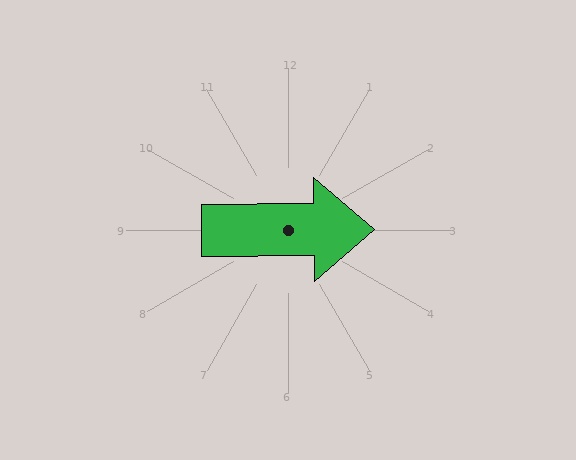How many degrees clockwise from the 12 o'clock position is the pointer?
Approximately 90 degrees.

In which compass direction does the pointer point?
East.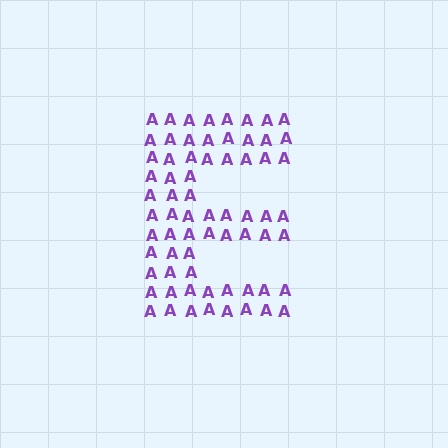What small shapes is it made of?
It is made of small letter A's.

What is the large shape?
The large shape is the letter E.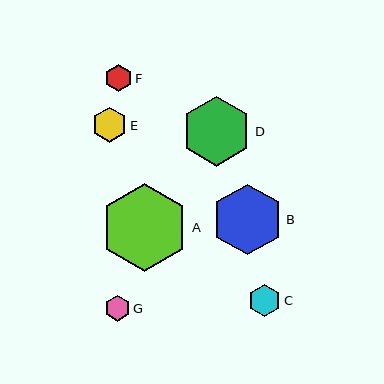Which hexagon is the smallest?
Hexagon G is the smallest with a size of approximately 26 pixels.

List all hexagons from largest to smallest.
From largest to smallest: A, B, D, E, C, F, G.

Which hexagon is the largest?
Hexagon A is the largest with a size of approximately 88 pixels.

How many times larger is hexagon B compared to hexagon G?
Hexagon B is approximately 2.8 times the size of hexagon G.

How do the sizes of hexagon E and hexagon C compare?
Hexagon E and hexagon C are approximately the same size.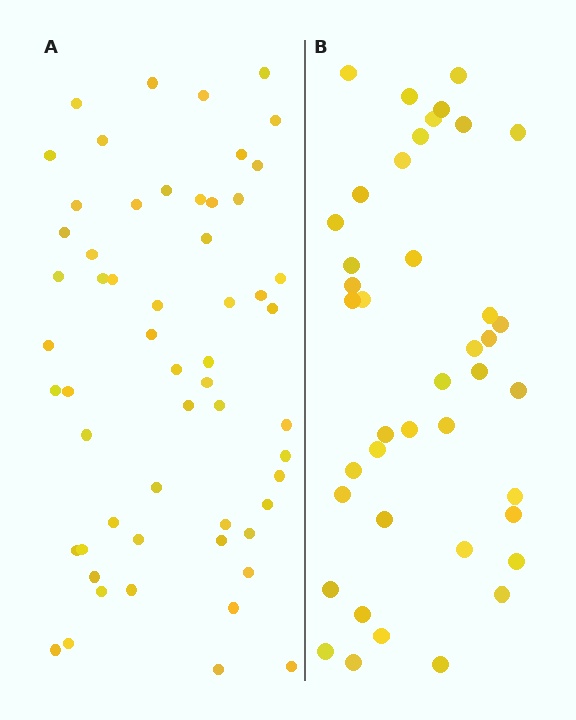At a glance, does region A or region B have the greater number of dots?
Region A (the left region) has more dots.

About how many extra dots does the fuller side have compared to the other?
Region A has approximately 15 more dots than region B.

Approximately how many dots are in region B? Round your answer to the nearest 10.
About 40 dots. (The exact count is 41, which rounds to 40.)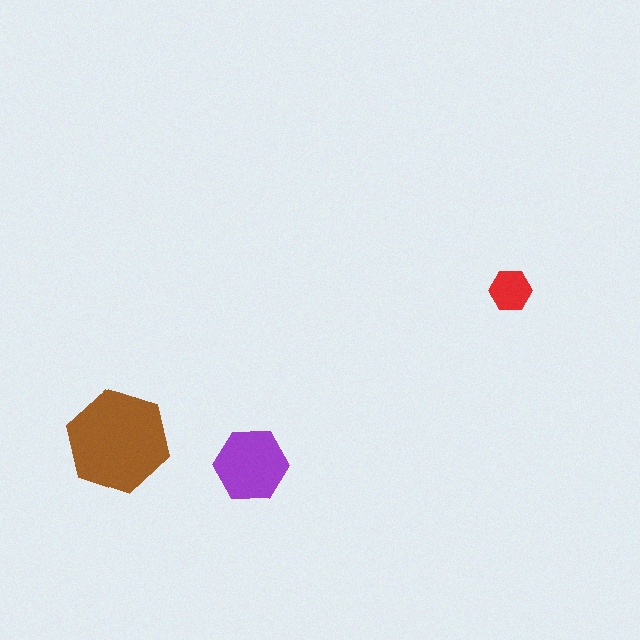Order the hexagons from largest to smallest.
the brown one, the purple one, the red one.